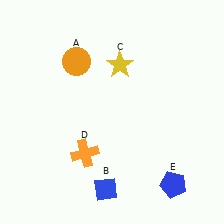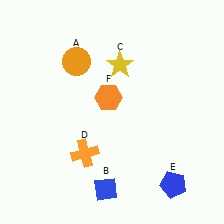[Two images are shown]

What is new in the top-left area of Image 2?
An orange hexagon (F) was added in the top-left area of Image 2.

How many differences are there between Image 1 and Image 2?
There is 1 difference between the two images.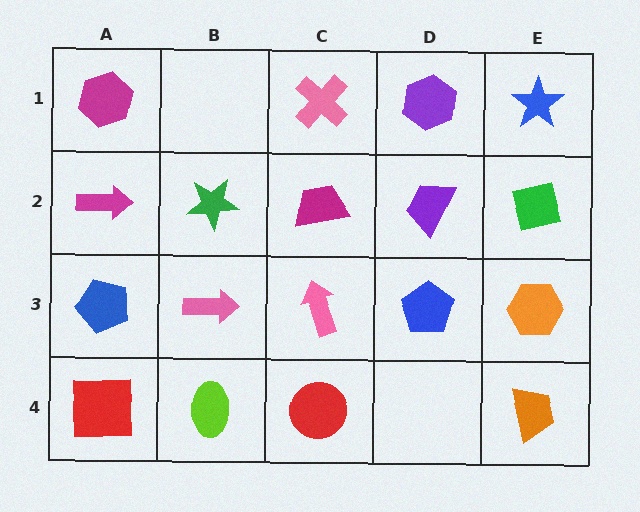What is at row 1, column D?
A purple hexagon.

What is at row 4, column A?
A red square.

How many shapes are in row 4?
4 shapes.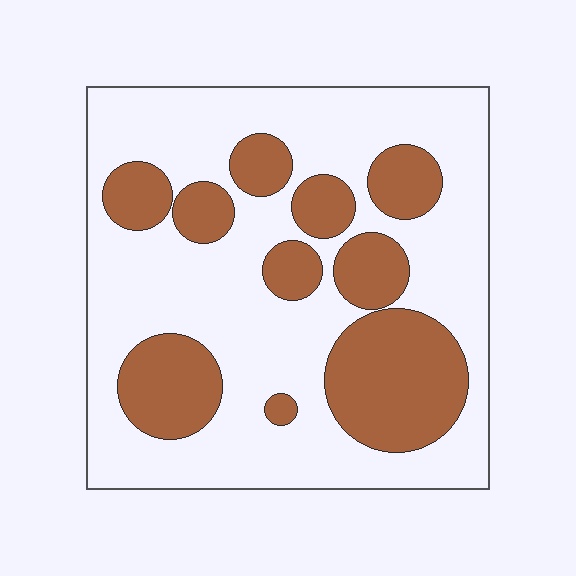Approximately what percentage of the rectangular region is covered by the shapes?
Approximately 30%.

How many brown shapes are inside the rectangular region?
10.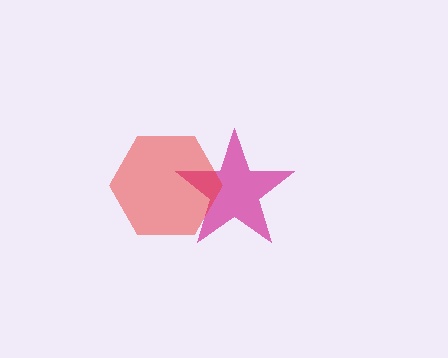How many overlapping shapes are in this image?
There are 2 overlapping shapes in the image.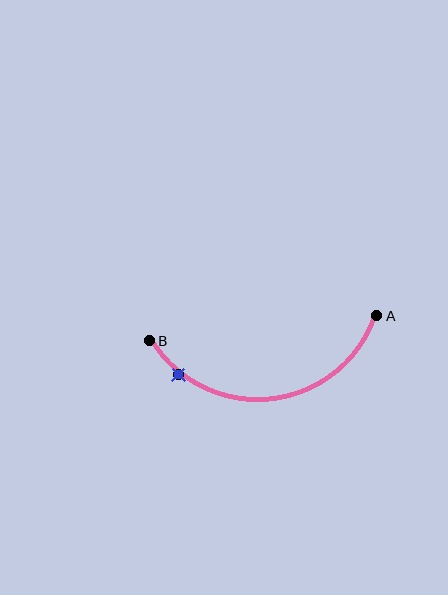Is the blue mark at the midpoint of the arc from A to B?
No. The blue mark lies on the arc but is closer to endpoint B. The arc midpoint would be at the point on the curve equidistant along the arc from both A and B.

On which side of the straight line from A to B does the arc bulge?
The arc bulges below the straight line connecting A and B.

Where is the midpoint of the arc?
The arc midpoint is the point on the curve farthest from the straight line joining A and B. It sits below that line.